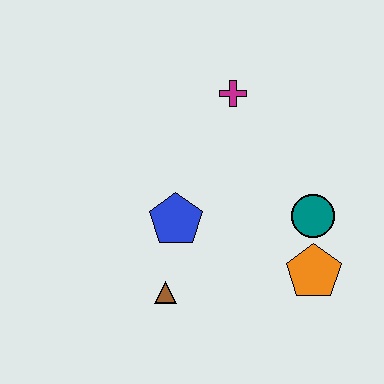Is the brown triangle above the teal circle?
No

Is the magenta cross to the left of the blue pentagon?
No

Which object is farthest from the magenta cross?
The brown triangle is farthest from the magenta cross.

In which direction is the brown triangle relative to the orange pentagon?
The brown triangle is to the left of the orange pentagon.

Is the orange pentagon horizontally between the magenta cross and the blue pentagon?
No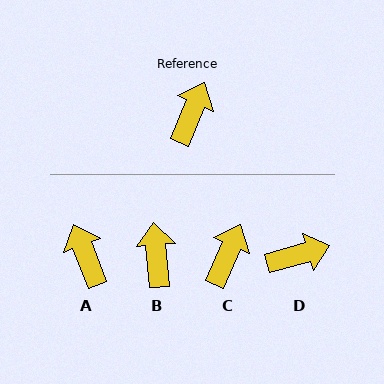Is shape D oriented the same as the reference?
No, it is off by about 51 degrees.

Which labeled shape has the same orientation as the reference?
C.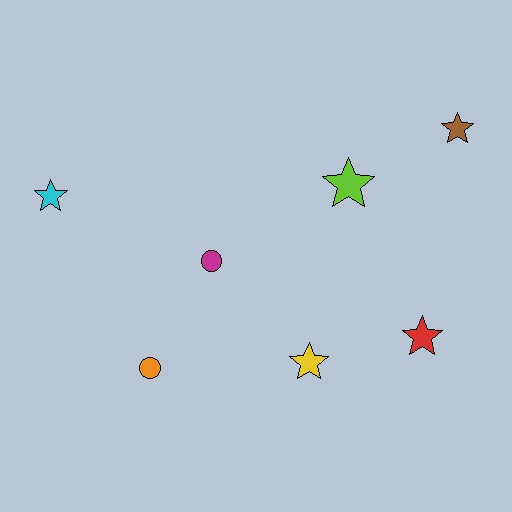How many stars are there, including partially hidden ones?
There are 5 stars.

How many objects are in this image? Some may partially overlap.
There are 7 objects.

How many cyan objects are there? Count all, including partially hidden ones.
There is 1 cyan object.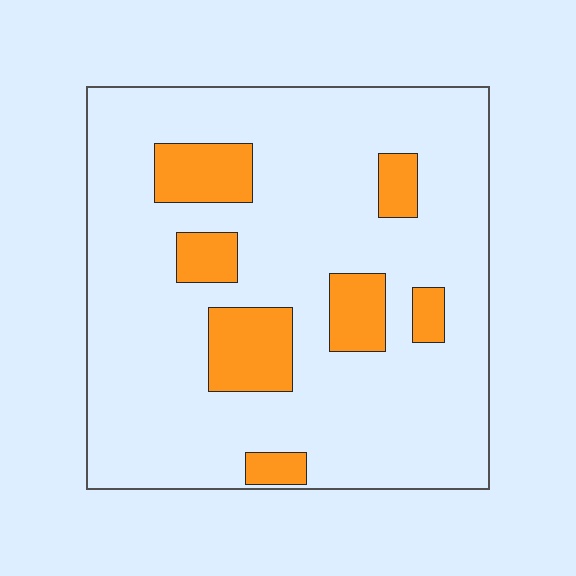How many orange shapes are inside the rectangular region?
7.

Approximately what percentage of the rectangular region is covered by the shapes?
Approximately 15%.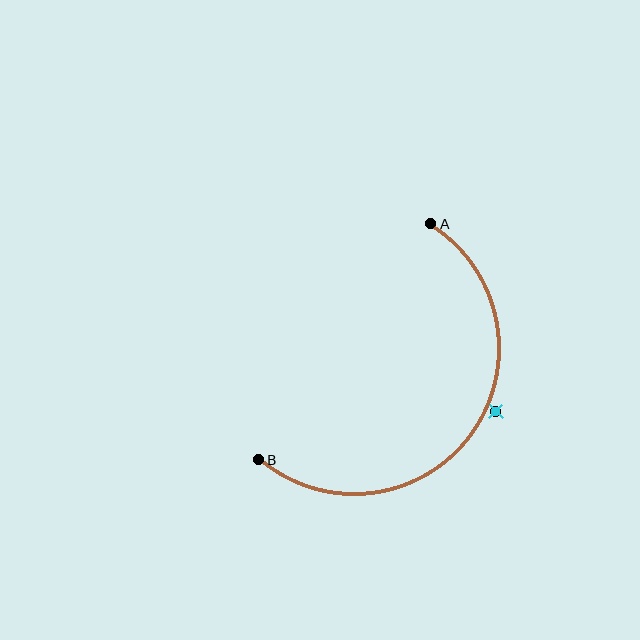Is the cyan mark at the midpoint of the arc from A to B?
No — the cyan mark does not lie on the arc at all. It sits slightly outside the curve.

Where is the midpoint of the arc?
The arc midpoint is the point on the curve farthest from the straight line joining A and B. It sits below and to the right of that line.